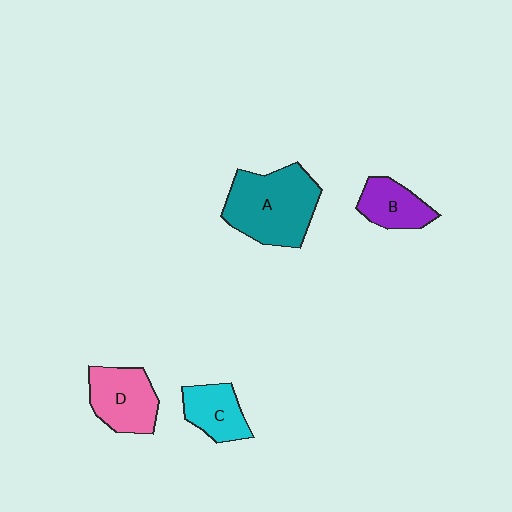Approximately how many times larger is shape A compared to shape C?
Approximately 2.0 times.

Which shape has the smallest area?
Shape B (purple).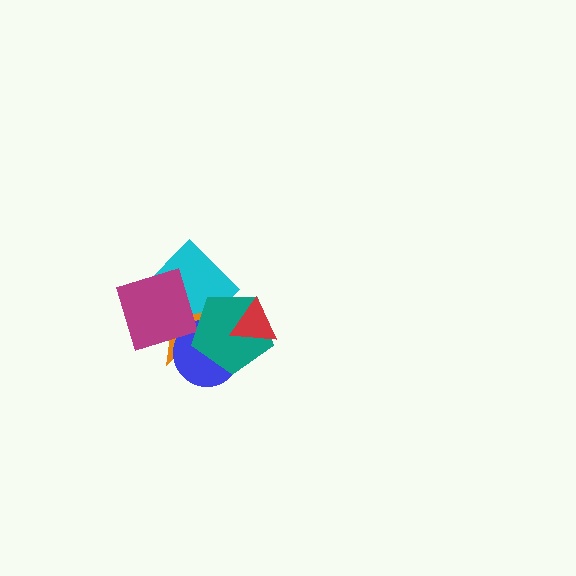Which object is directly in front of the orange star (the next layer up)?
The blue circle is directly in front of the orange star.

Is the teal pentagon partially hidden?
Yes, it is partially covered by another shape.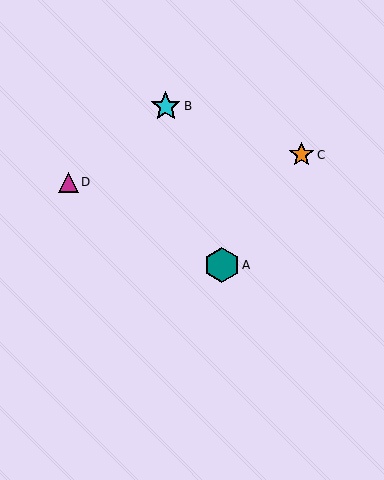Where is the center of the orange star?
The center of the orange star is at (302, 155).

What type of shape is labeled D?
Shape D is a magenta triangle.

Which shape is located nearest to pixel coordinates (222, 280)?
The teal hexagon (labeled A) at (222, 265) is nearest to that location.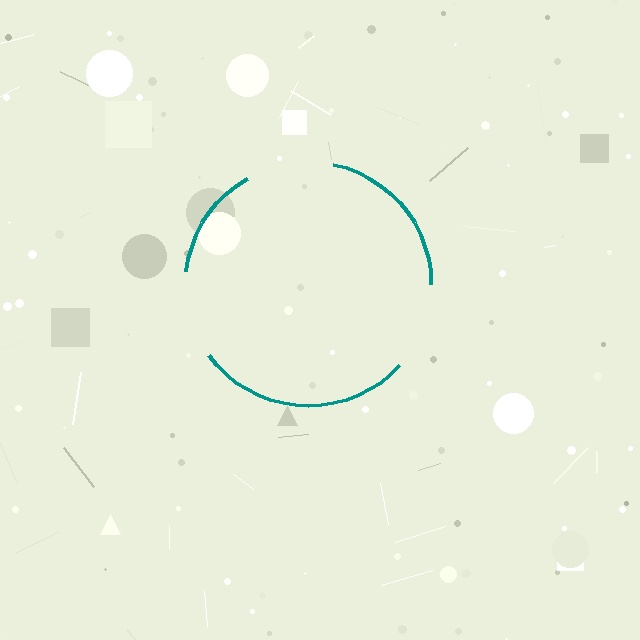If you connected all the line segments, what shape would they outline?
They would outline a circle.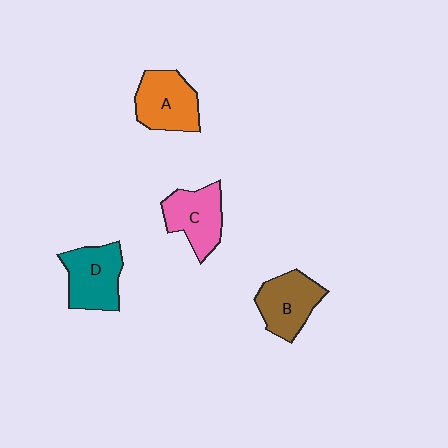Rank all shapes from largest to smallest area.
From largest to smallest: D (teal), A (orange), B (brown), C (pink).